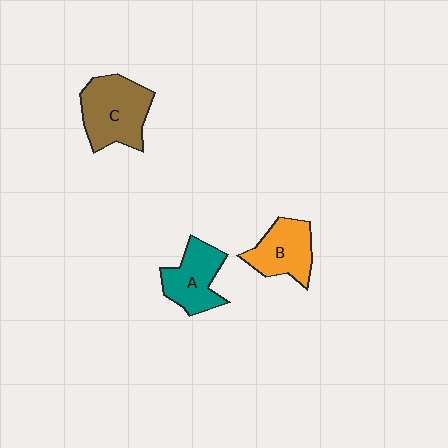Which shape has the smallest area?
Shape B (orange).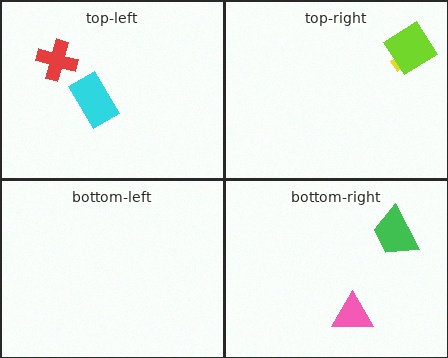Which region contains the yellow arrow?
The top-right region.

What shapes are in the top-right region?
The yellow arrow, the lime diamond.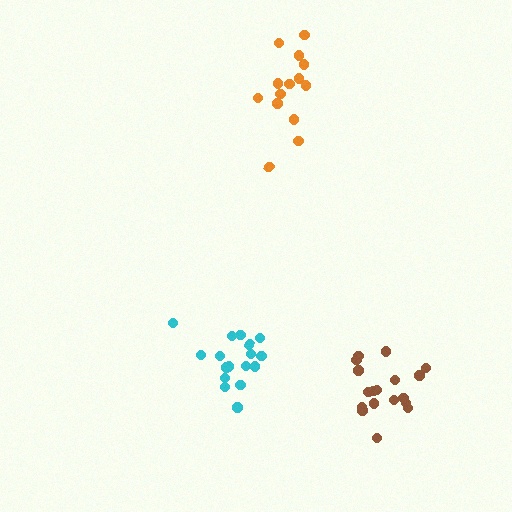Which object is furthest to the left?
The cyan cluster is leftmost.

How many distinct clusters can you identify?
There are 3 distinct clusters.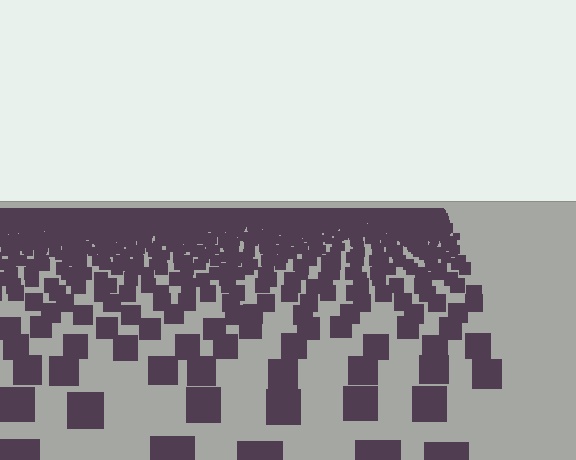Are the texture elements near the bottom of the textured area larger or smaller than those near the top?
Larger. Near the bottom, elements are closer to the viewer and appear at a bigger on-screen size.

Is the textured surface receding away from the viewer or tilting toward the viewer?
The surface is receding away from the viewer. Texture elements get smaller and denser toward the top.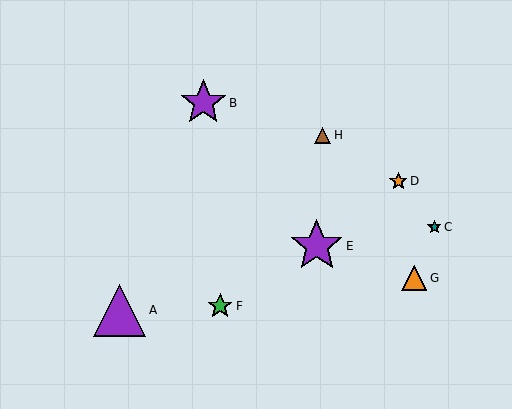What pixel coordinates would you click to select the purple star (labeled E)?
Click at (317, 246) to select the purple star E.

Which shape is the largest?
The purple star (labeled E) is the largest.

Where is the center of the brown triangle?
The center of the brown triangle is at (323, 135).